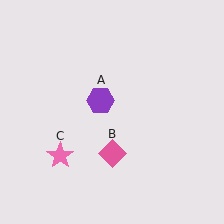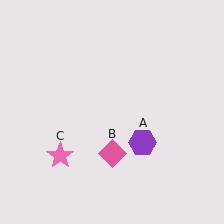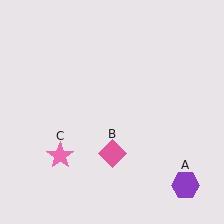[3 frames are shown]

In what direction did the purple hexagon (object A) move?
The purple hexagon (object A) moved down and to the right.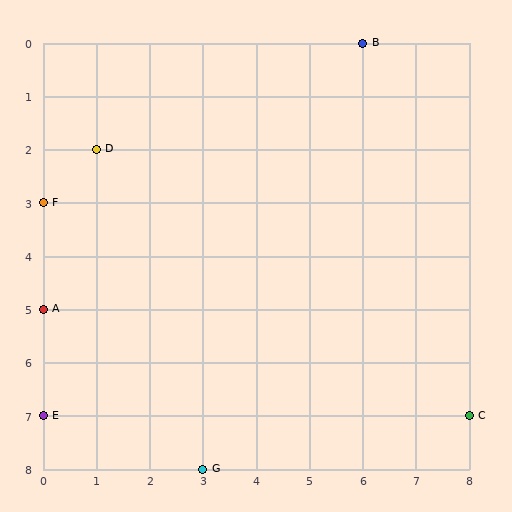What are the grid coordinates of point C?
Point C is at grid coordinates (8, 7).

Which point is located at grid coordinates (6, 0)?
Point B is at (6, 0).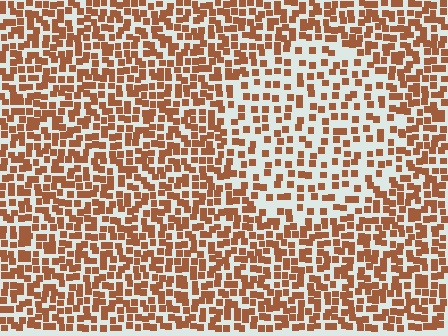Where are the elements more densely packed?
The elements are more densely packed outside the circle boundary.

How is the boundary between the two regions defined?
The boundary is defined by a change in element density (approximately 1.9x ratio). All elements are the same color, size, and shape.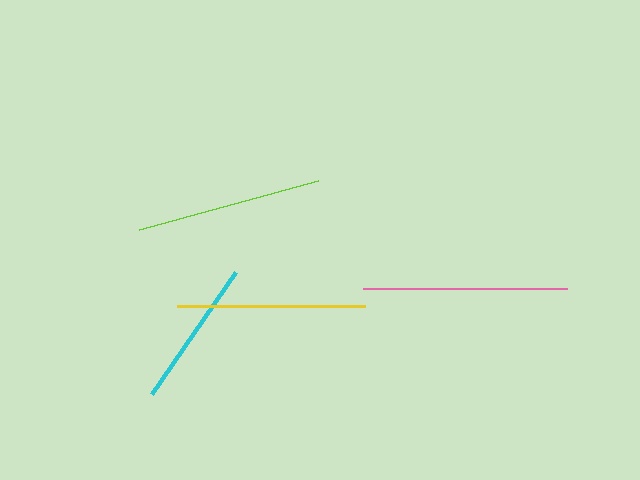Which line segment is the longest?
The pink line is the longest at approximately 204 pixels.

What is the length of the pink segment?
The pink segment is approximately 204 pixels long.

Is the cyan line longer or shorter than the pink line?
The pink line is longer than the cyan line.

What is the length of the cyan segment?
The cyan segment is approximately 148 pixels long.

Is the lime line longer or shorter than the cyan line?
The lime line is longer than the cyan line.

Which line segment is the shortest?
The cyan line is the shortest at approximately 148 pixels.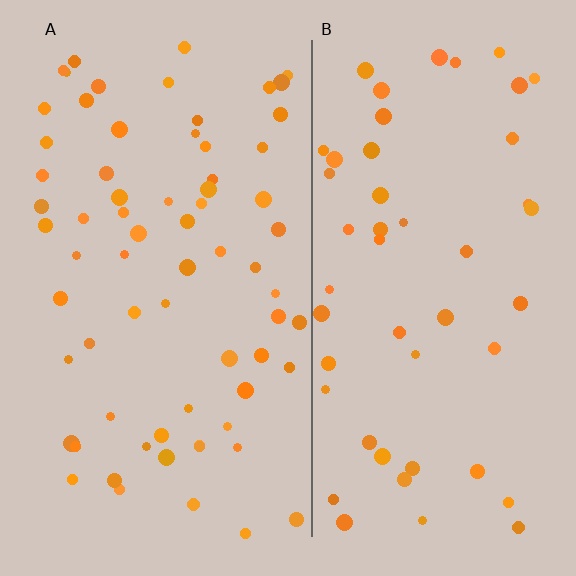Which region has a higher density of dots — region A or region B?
A (the left).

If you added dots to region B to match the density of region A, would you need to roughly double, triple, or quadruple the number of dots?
Approximately double.